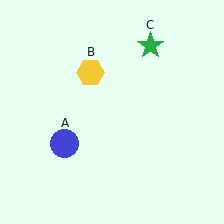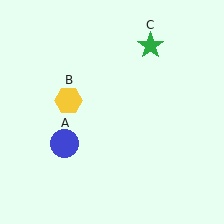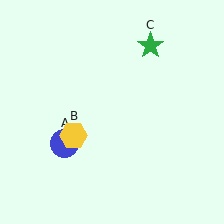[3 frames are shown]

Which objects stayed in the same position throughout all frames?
Blue circle (object A) and green star (object C) remained stationary.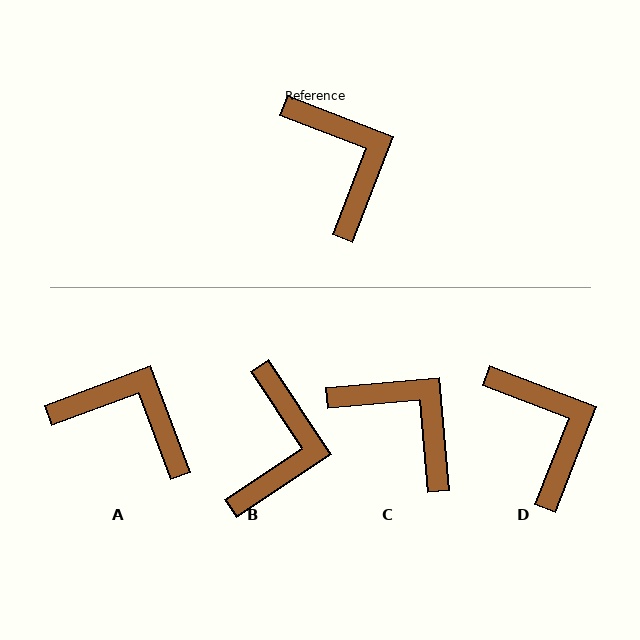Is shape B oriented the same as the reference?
No, it is off by about 35 degrees.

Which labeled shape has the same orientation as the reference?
D.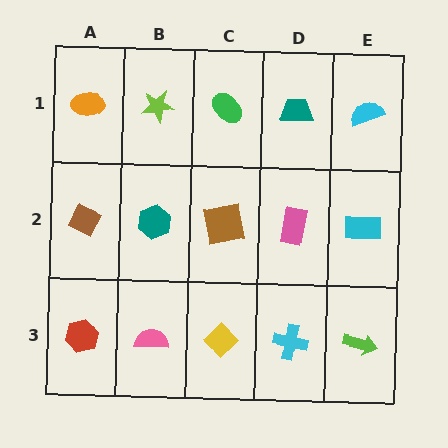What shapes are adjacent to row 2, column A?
An orange ellipse (row 1, column A), a red hexagon (row 3, column A), a teal hexagon (row 2, column B).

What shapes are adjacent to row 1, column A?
A brown diamond (row 2, column A), a lime star (row 1, column B).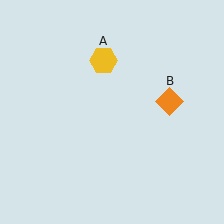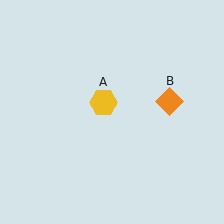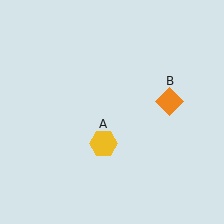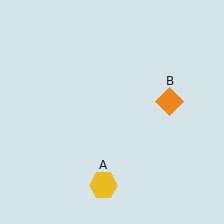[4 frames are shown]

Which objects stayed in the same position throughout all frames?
Orange diamond (object B) remained stationary.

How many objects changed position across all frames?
1 object changed position: yellow hexagon (object A).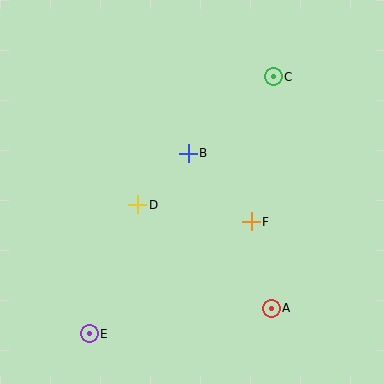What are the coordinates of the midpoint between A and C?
The midpoint between A and C is at (272, 193).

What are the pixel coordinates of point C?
Point C is at (273, 77).